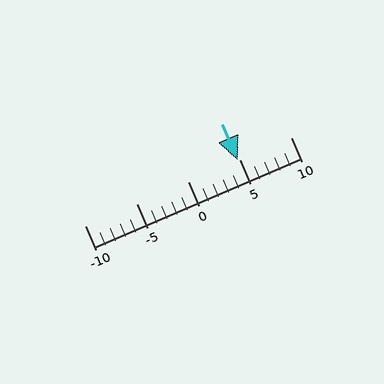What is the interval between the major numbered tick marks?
The major tick marks are spaced 5 units apart.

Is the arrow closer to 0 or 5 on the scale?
The arrow is closer to 5.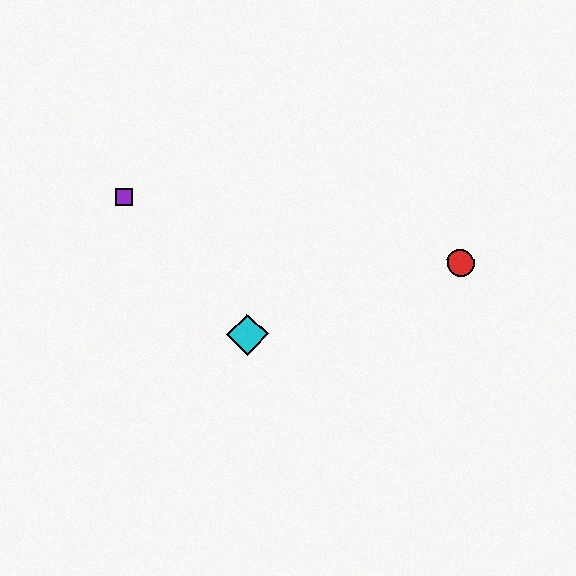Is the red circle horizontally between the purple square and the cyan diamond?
No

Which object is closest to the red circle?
The cyan diamond is closest to the red circle.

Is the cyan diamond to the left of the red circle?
Yes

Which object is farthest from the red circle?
The purple square is farthest from the red circle.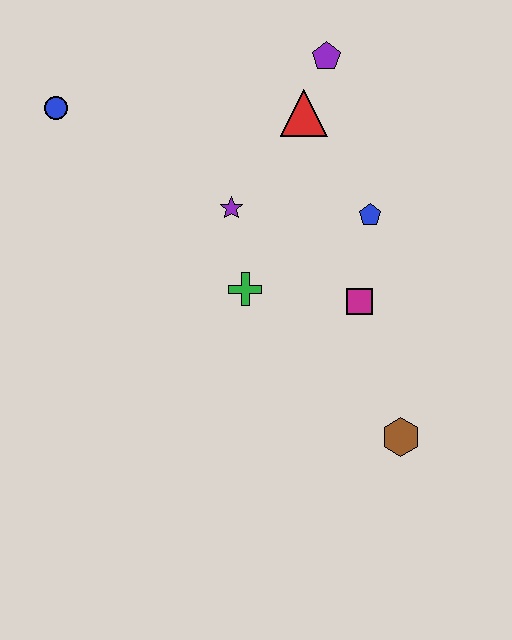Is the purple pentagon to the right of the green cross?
Yes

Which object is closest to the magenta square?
The blue pentagon is closest to the magenta square.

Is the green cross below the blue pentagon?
Yes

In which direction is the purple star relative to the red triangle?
The purple star is below the red triangle.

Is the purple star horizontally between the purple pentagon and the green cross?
No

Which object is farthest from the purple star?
The brown hexagon is farthest from the purple star.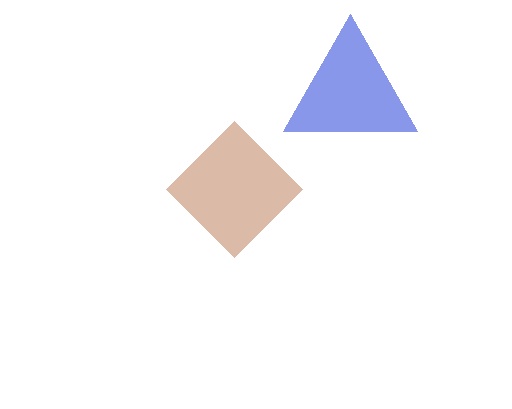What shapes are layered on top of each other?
The layered shapes are: a blue triangle, a brown diamond.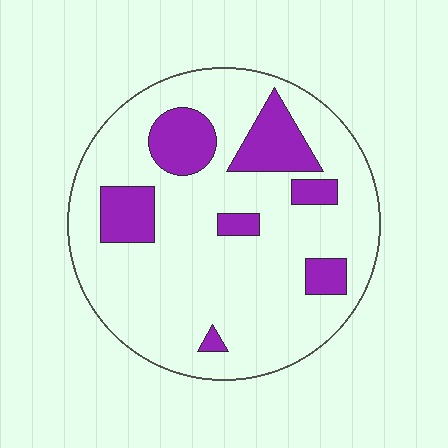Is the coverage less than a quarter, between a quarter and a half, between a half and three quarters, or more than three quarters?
Less than a quarter.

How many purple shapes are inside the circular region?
7.